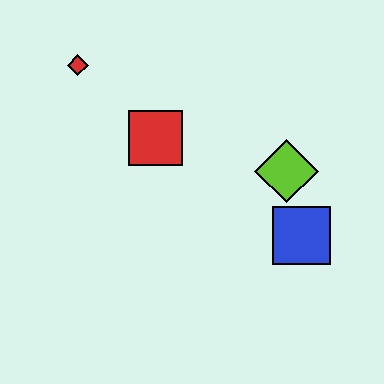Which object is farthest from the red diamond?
The blue square is farthest from the red diamond.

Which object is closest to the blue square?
The lime diamond is closest to the blue square.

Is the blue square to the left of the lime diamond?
No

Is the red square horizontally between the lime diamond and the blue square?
No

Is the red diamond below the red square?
No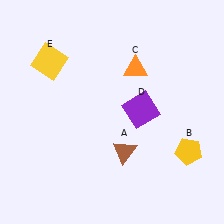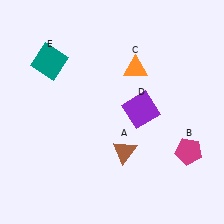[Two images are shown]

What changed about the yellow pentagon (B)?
In Image 1, B is yellow. In Image 2, it changed to magenta.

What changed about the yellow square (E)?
In Image 1, E is yellow. In Image 2, it changed to teal.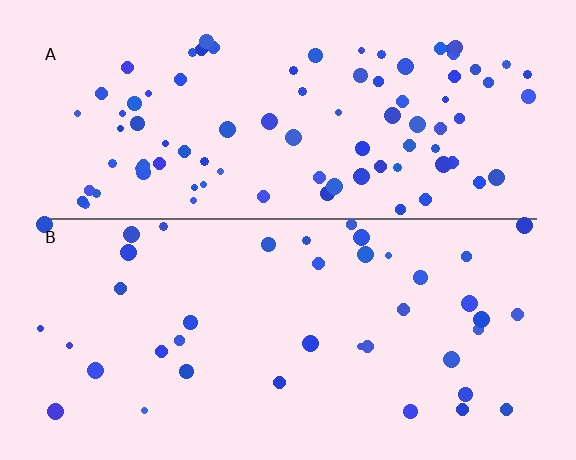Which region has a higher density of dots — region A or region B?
A (the top).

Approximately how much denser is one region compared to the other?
Approximately 2.2× — region A over region B.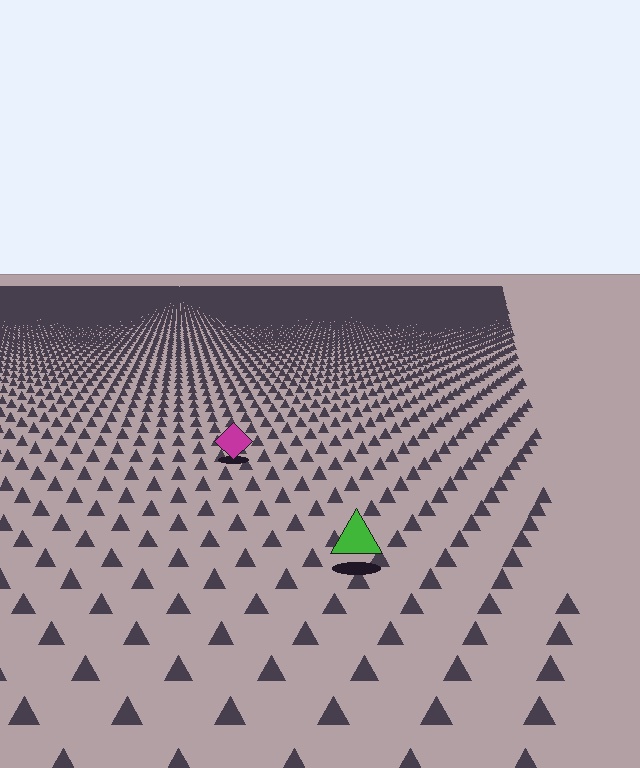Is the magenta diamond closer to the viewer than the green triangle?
No. The green triangle is closer — you can tell from the texture gradient: the ground texture is coarser near it.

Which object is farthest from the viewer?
The magenta diamond is farthest from the viewer. It appears smaller and the ground texture around it is denser.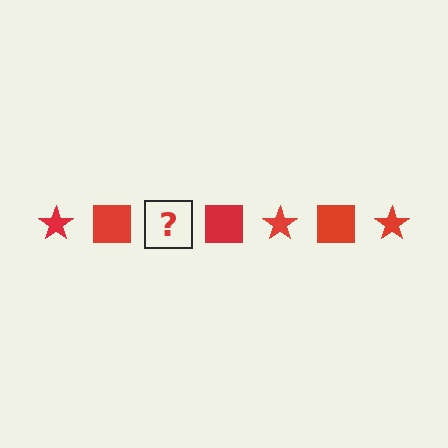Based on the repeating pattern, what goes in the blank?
The blank should be a red star.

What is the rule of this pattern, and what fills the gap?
The rule is that the pattern cycles through star, square shapes in red. The gap should be filled with a red star.